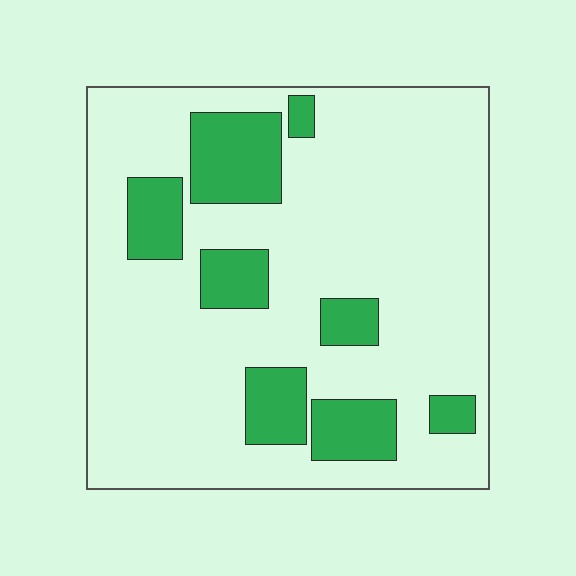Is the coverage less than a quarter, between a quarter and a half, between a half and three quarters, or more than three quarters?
Less than a quarter.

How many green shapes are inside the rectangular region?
8.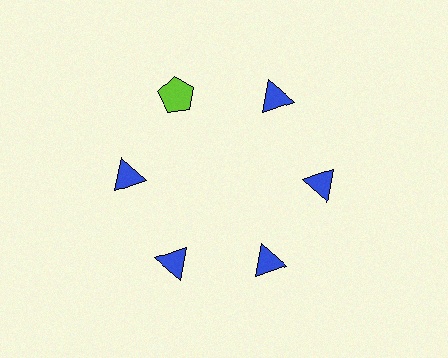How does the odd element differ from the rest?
It differs in both color (lime instead of blue) and shape (pentagon instead of triangle).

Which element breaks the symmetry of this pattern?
The lime pentagon at roughly the 11 o'clock position breaks the symmetry. All other shapes are blue triangles.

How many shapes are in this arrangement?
There are 6 shapes arranged in a ring pattern.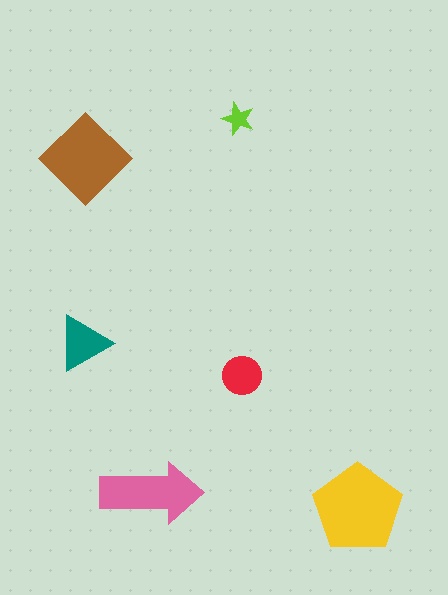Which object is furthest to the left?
The teal triangle is leftmost.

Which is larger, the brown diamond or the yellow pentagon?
The yellow pentagon.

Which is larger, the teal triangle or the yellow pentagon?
The yellow pentagon.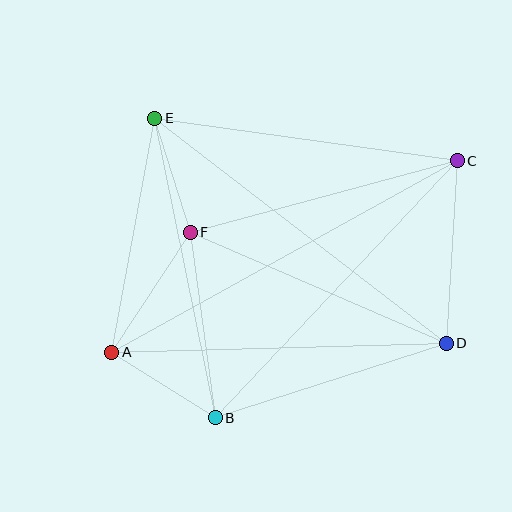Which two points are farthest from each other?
Points A and C are farthest from each other.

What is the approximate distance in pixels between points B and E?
The distance between B and E is approximately 306 pixels.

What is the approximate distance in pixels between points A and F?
The distance between A and F is approximately 143 pixels.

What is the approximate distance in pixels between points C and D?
The distance between C and D is approximately 183 pixels.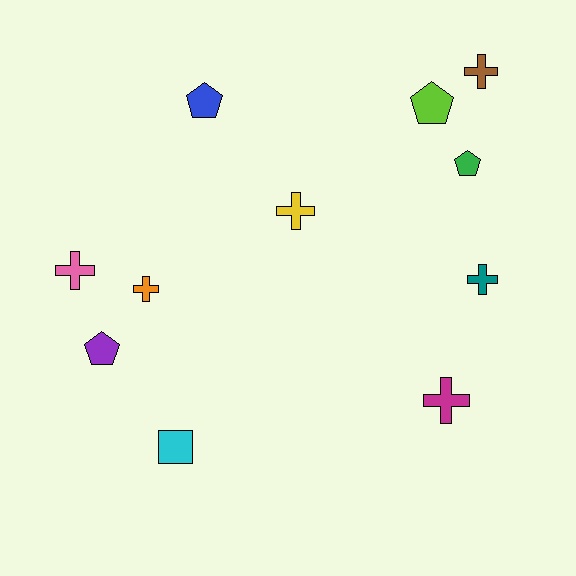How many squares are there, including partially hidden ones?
There is 1 square.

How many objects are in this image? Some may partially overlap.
There are 11 objects.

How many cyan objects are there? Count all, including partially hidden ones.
There is 1 cyan object.